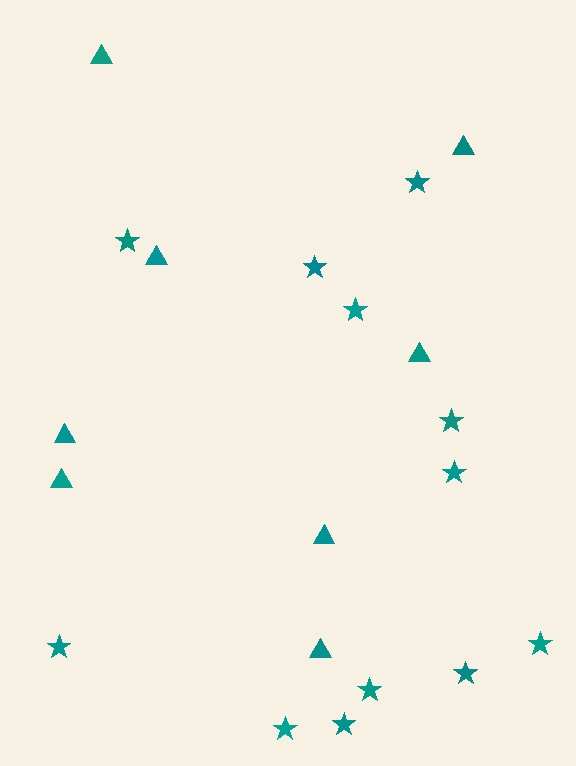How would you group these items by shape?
There are 2 groups: one group of stars (12) and one group of triangles (8).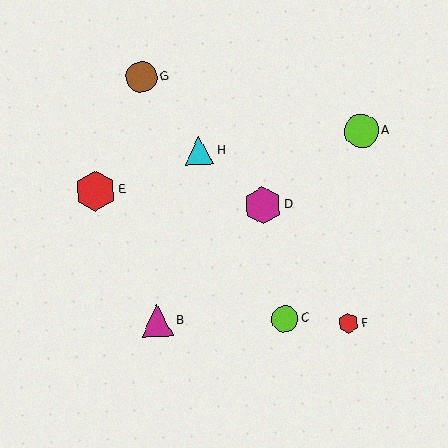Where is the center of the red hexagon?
The center of the red hexagon is at (348, 323).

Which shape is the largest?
The red hexagon (labeled E) is the largest.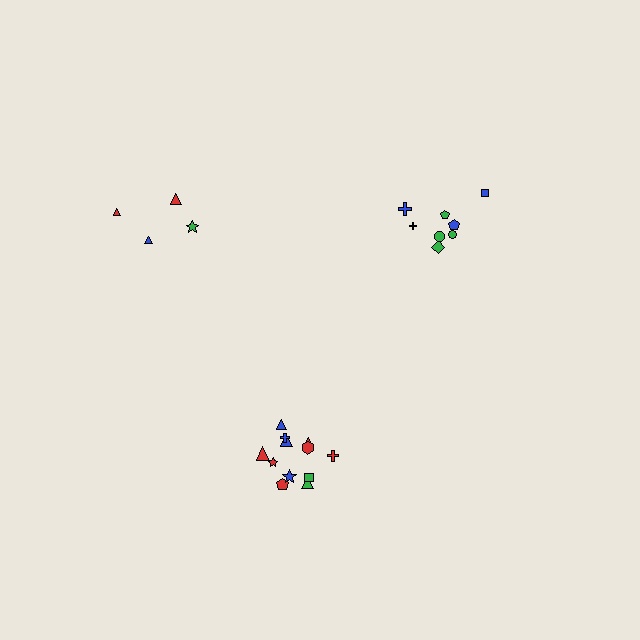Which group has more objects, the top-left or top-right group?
The top-right group.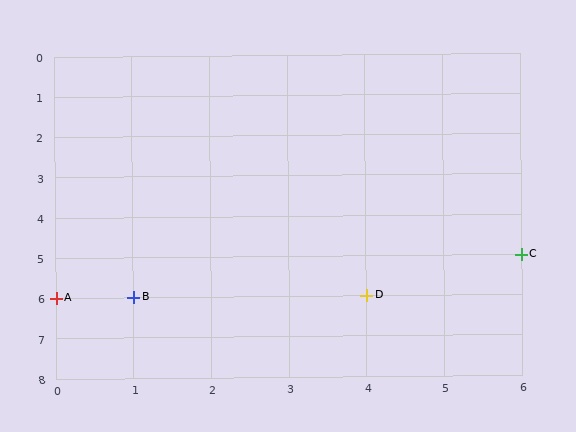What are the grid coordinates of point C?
Point C is at grid coordinates (6, 5).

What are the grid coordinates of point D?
Point D is at grid coordinates (4, 6).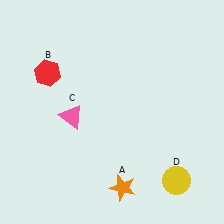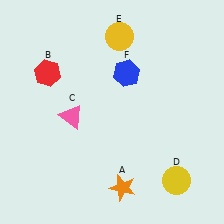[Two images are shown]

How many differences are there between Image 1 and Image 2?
There are 2 differences between the two images.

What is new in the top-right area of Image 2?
A yellow circle (E) was added in the top-right area of Image 2.